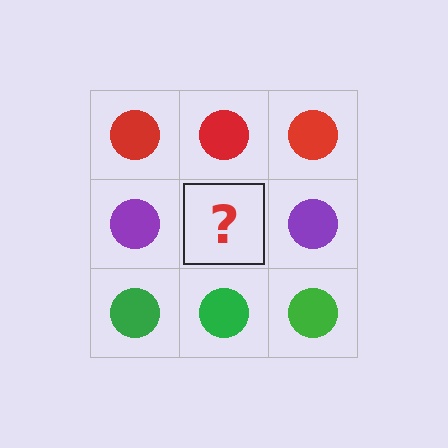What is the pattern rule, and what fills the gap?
The rule is that each row has a consistent color. The gap should be filled with a purple circle.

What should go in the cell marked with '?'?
The missing cell should contain a purple circle.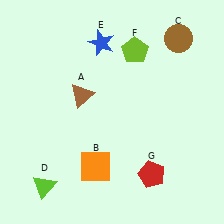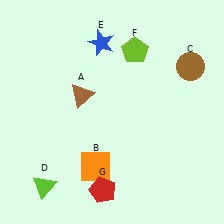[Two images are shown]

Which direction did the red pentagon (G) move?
The red pentagon (G) moved left.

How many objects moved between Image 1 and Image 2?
2 objects moved between the two images.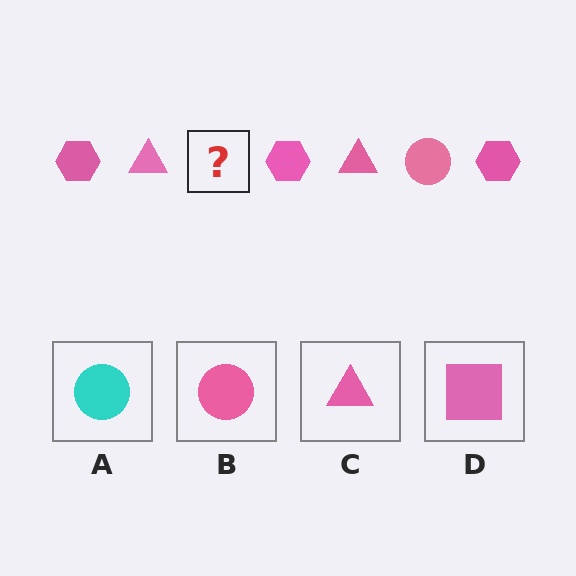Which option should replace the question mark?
Option B.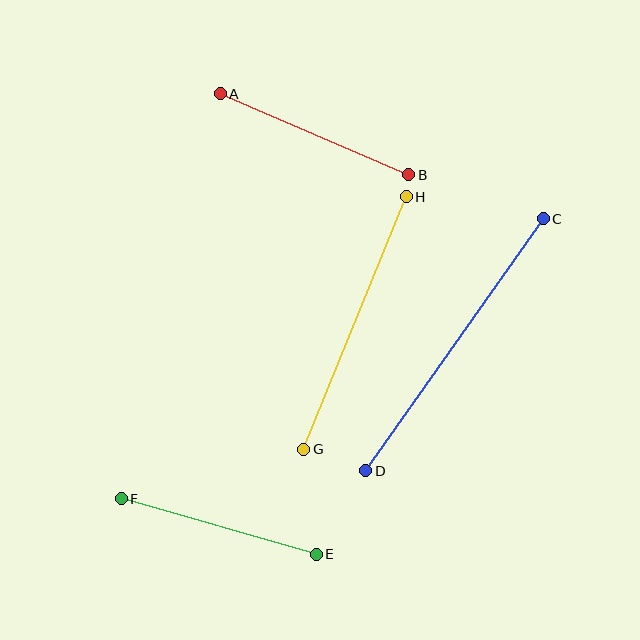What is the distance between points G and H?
The distance is approximately 273 pixels.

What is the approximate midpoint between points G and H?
The midpoint is at approximately (355, 323) pixels.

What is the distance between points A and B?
The distance is approximately 205 pixels.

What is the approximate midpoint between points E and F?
The midpoint is at approximately (219, 527) pixels.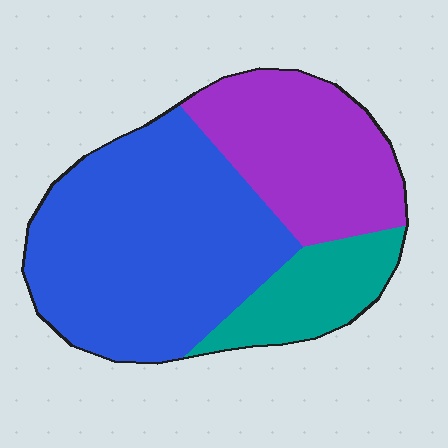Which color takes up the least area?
Teal, at roughly 15%.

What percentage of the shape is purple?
Purple covers about 30% of the shape.